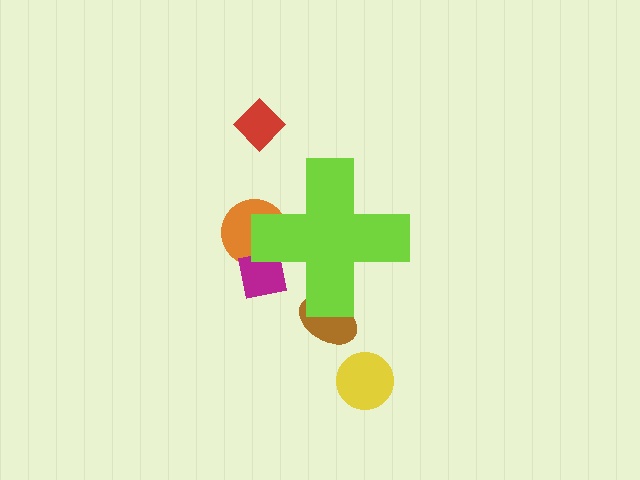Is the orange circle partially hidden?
Yes, the orange circle is partially hidden behind the lime cross.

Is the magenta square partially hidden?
Yes, the magenta square is partially hidden behind the lime cross.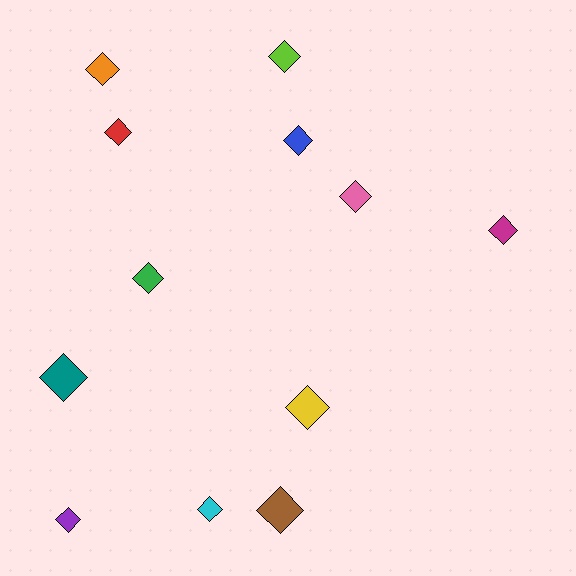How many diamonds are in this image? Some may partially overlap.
There are 12 diamonds.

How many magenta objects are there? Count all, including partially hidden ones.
There is 1 magenta object.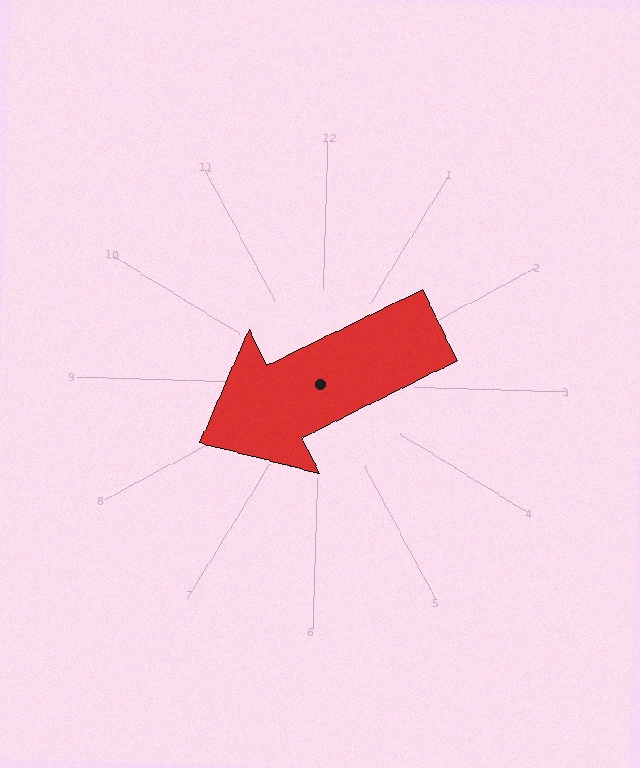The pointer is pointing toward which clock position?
Roughly 8 o'clock.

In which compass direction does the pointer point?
Southwest.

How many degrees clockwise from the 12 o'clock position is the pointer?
Approximately 242 degrees.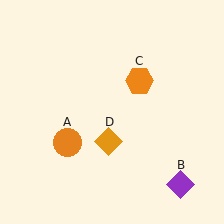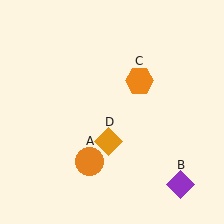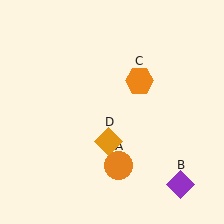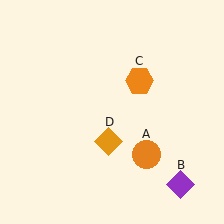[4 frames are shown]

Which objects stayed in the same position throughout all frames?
Purple diamond (object B) and orange hexagon (object C) and orange diamond (object D) remained stationary.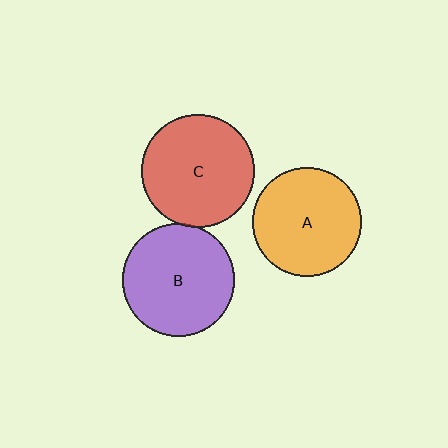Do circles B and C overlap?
Yes.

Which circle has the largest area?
Circle C (red).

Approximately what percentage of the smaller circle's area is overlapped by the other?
Approximately 5%.